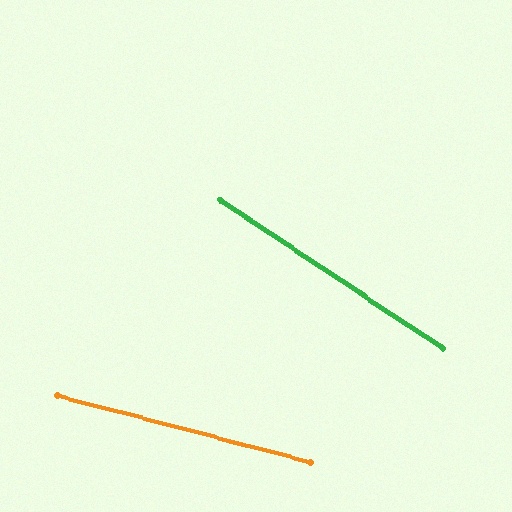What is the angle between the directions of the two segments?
Approximately 19 degrees.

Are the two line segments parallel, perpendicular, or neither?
Neither parallel nor perpendicular — they differ by about 19°.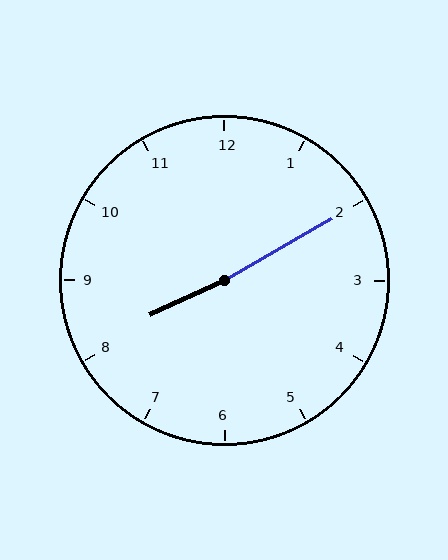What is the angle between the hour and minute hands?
Approximately 175 degrees.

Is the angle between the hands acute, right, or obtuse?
It is obtuse.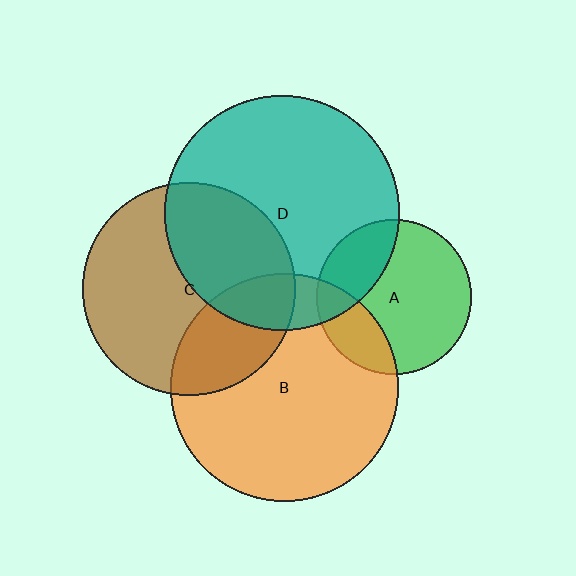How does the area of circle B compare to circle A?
Approximately 2.2 times.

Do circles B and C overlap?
Yes.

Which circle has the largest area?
Circle D (teal).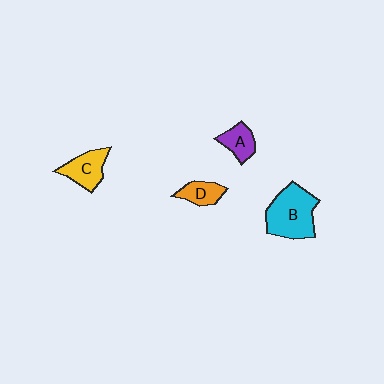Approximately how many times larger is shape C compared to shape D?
Approximately 1.5 times.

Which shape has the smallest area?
Shape D (orange).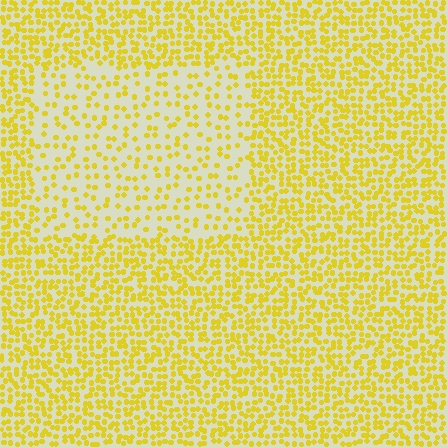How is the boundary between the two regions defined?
The boundary is defined by a change in element density (approximately 2.2x ratio). All elements are the same color, size, and shape.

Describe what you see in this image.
The image contains small yellow elements arranged at two different densities. A rectangle-shaped region is visible where the elements are less densely packed than the surrounding area.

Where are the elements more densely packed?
The elements are more densely packed outside the rectangle boundary.